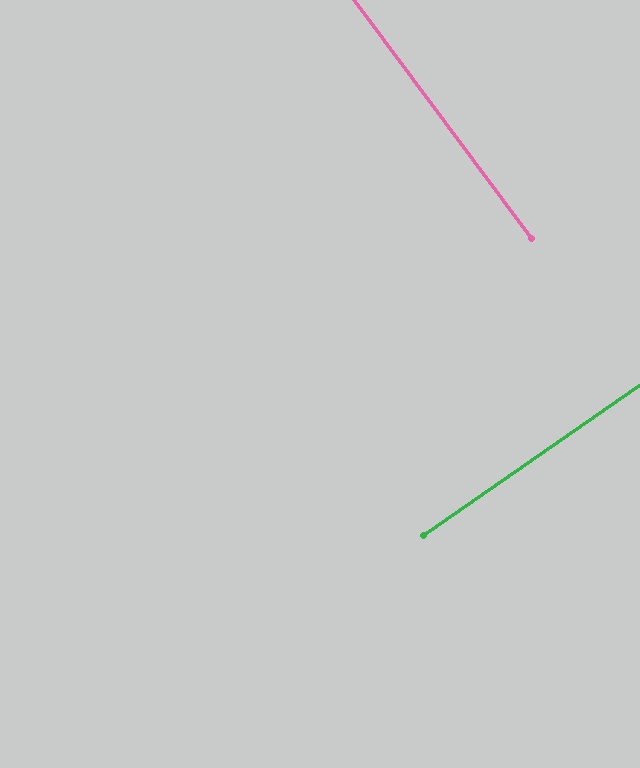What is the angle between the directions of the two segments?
Approximately 88 degrees.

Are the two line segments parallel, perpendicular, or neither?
Perpendicular — they meet at approximately 88°.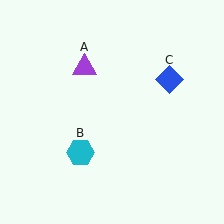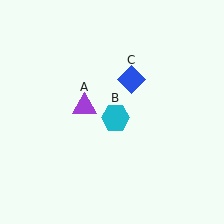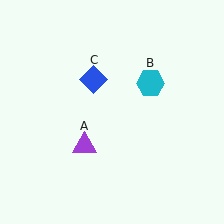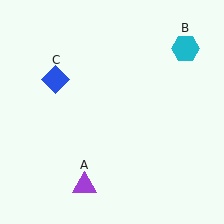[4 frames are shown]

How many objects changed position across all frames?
3 objects changed position: purple triangle (object A), cyan hexagon (object B), blue diamond (object C).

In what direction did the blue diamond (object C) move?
The blue diamond (object C) moved left.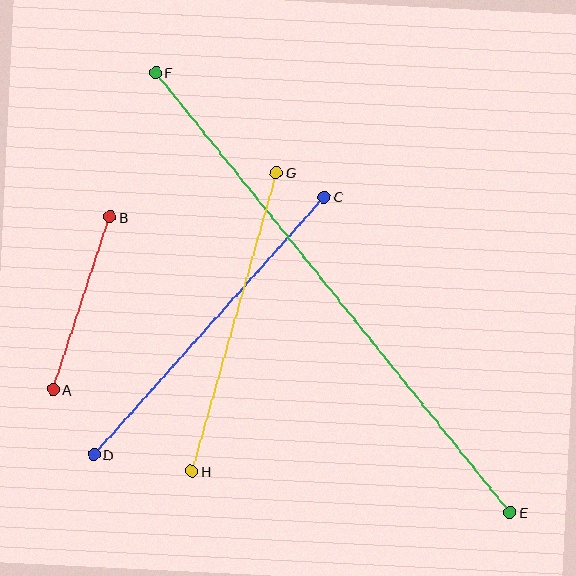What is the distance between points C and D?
The distance is approximately 345 pixels.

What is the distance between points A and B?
The distance is approximately 181 pixels.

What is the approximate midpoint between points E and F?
The midpoint is at approximately (333, 293) pixels.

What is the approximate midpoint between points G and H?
The midpoint is at approximately (234, 322) pixels.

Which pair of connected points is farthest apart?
Points E and F are farthest apart.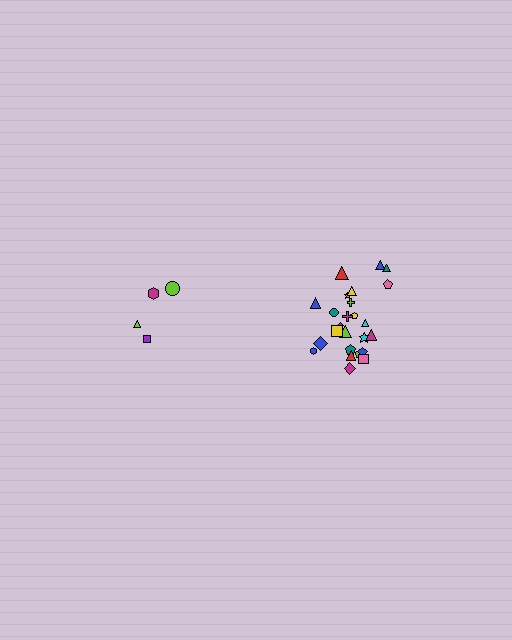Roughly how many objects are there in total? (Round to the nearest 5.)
Roughly 30 objects in total.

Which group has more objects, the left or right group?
The right group.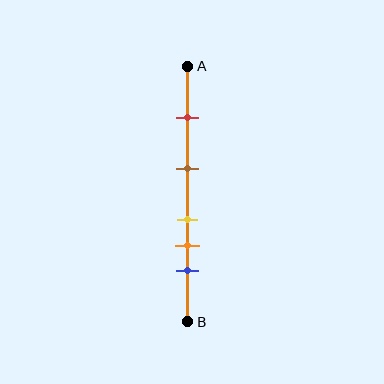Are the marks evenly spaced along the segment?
No, the marks are not evenly spaced.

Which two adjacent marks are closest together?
The yellow and orange marks are the closest adjacent pair.